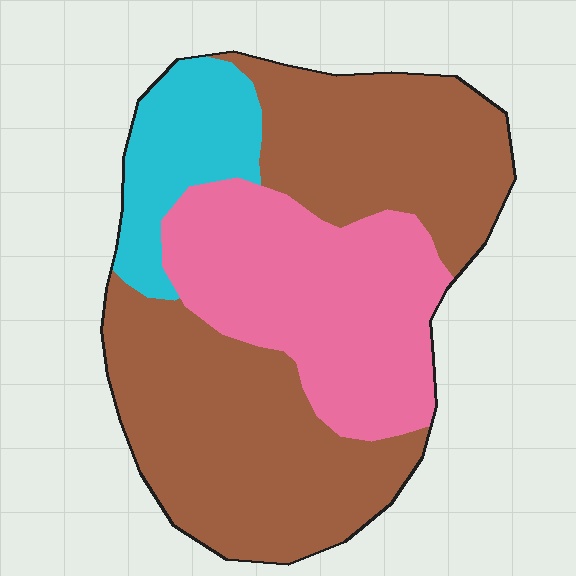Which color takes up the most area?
Brown, at roughly 55%.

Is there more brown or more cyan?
Brown.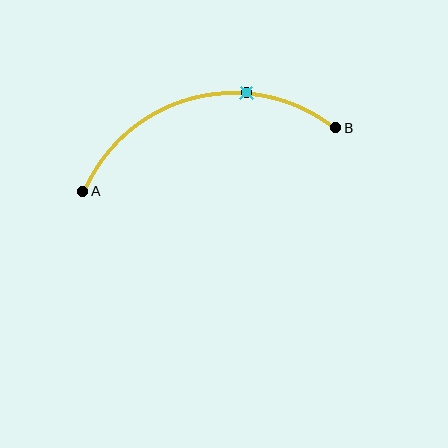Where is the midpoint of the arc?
The arc midpoint is the point on the curve farthest from the straight line joining A and B. It sits above that line.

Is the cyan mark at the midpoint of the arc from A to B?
No. The cyan mark lies on the arc but is closer to endpoint B. The arc midpoint would be at the point on the curve equidistant along the arc from both A and B.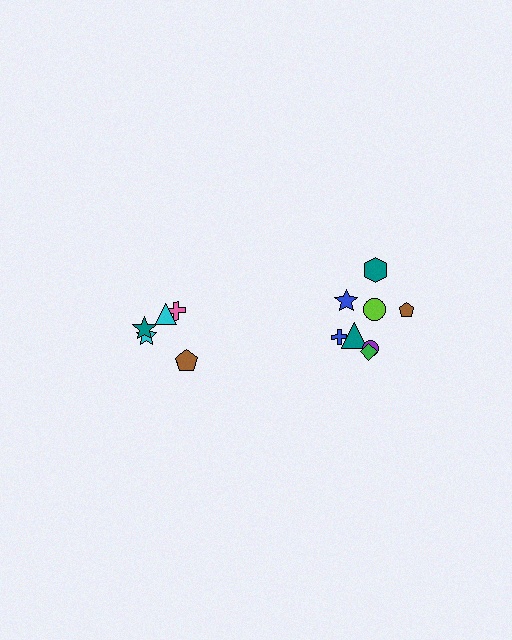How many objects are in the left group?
There are 5 objects.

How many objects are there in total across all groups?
There are 13 objects.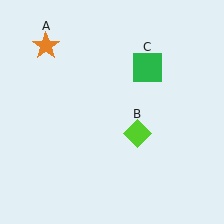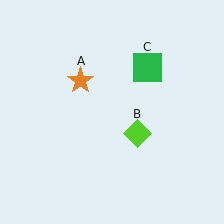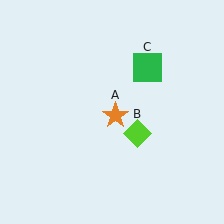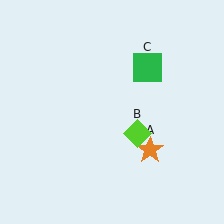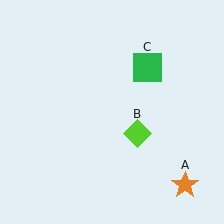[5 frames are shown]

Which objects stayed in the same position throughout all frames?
Lime diamond (object B) and green square (object C) remained stationary.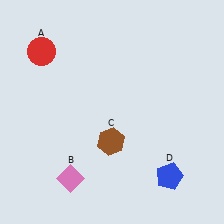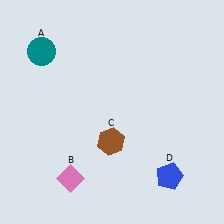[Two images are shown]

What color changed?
The circle (A) changed from red in Image 1 to teal in Image 2.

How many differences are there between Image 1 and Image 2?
There is 1 difference between the two images.